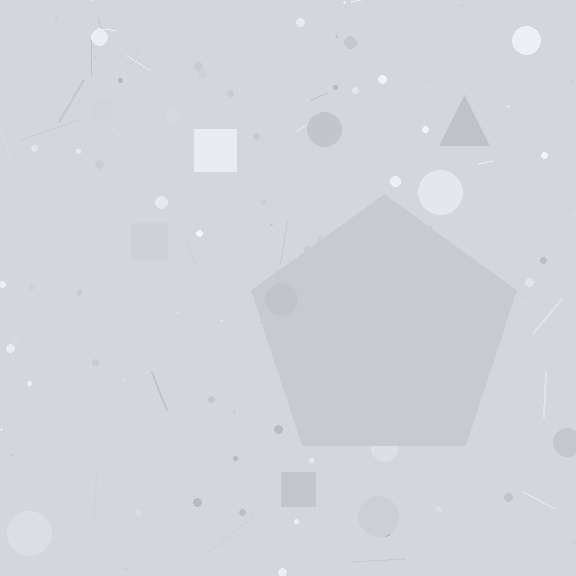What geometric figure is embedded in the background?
A pentagon is embedded in the background.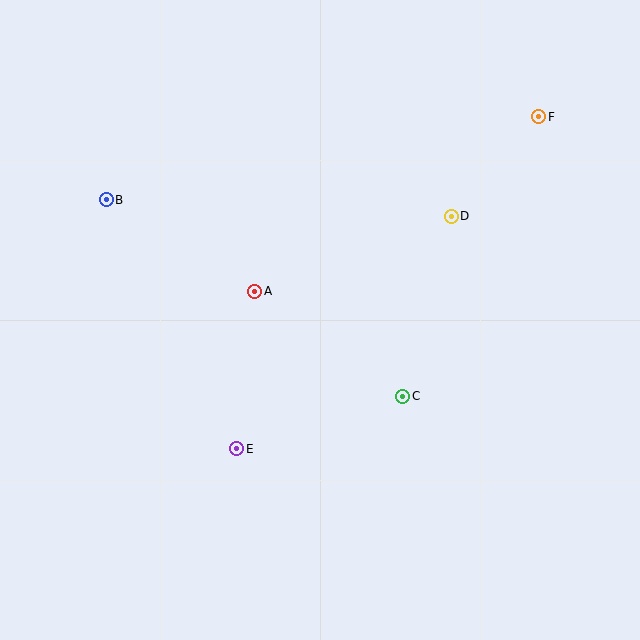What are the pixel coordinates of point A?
Point A is at (255, 291).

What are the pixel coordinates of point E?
Point E is at (237, 449).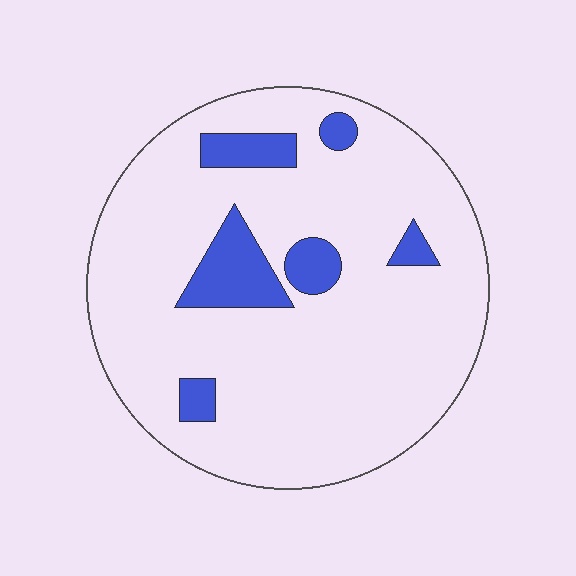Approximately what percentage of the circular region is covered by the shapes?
Approximately 15%.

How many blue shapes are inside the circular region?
6.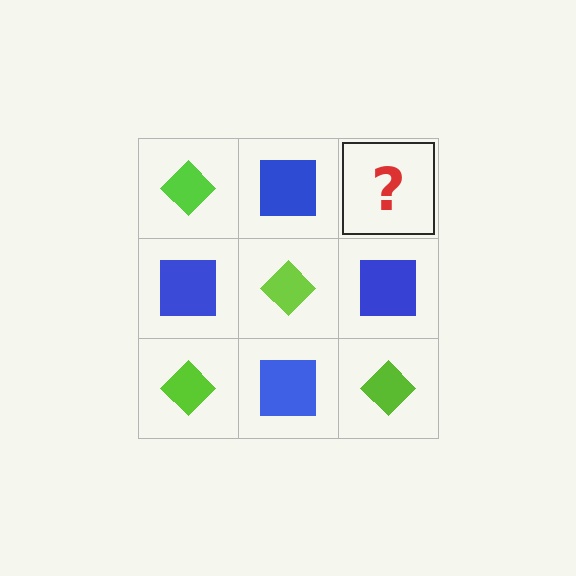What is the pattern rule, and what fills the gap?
The rule is that it alternates lime diamond and blue square in a checkerboard pattern. The gap should be filled with a lime diamond.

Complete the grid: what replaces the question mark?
The question mark should be replaced with a lime diamond.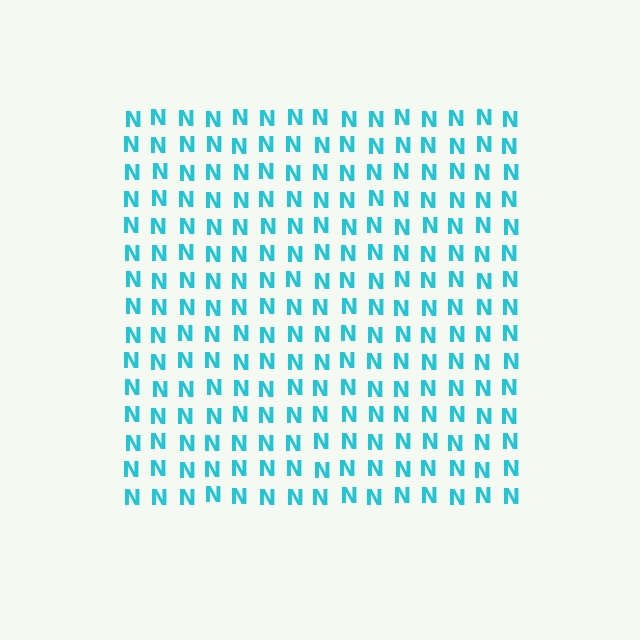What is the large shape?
The large shape is a square.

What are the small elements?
The small elements are letter N's.